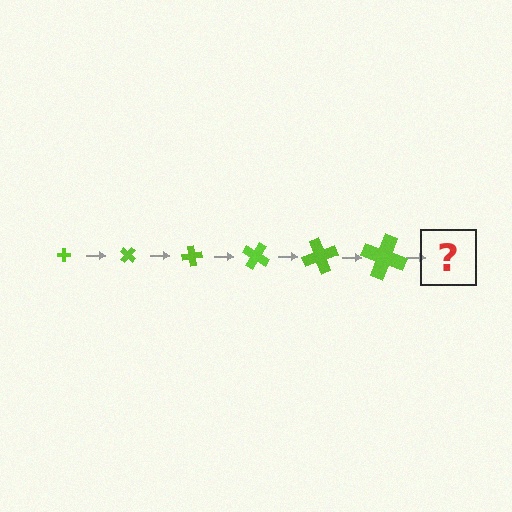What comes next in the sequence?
The next element should be a cross, larger than the previous one and rotated 240 degrees from the start.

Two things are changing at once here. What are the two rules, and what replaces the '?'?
The two rules are that the cross grows larger each step and it rotates 40 degrees each step. The '?' should be a cross, larger than the previous one and rotated 240 degrees from the start.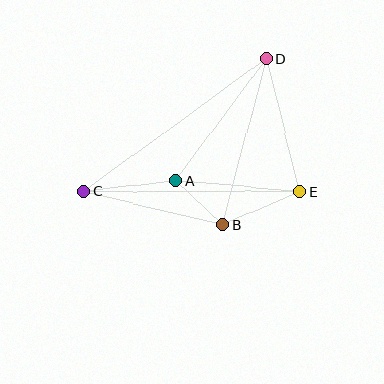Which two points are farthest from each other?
Points C and D are farthest from each other.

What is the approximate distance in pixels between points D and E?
The distance between D and E is approximately 137 pixels.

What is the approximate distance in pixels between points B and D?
The distance between B and D is approximately 172 pixels.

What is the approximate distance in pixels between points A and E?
The distance between A and E is approximately 124 pixels.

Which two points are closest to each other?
Points A and B are closest to each other.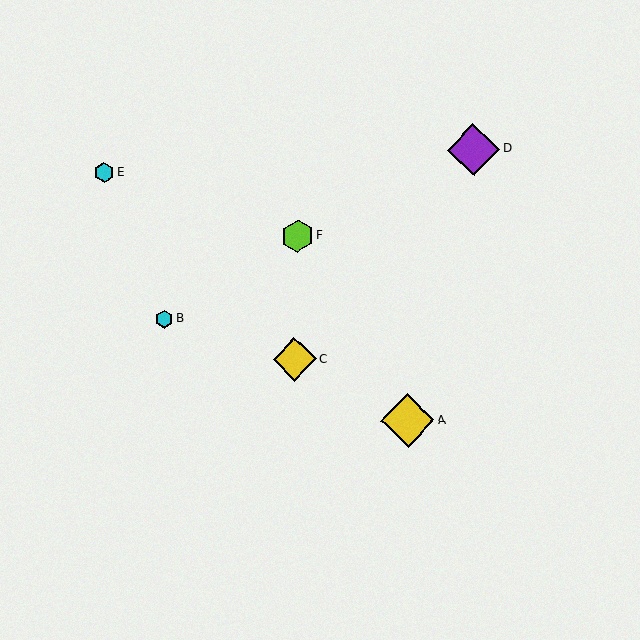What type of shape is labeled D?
Shape D is a purple diamond.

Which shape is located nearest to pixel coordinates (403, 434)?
The yellow diamond (labeled A) at (408, 420) is nearest to that location.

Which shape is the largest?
The yellow diamond (labeled A) is the largest.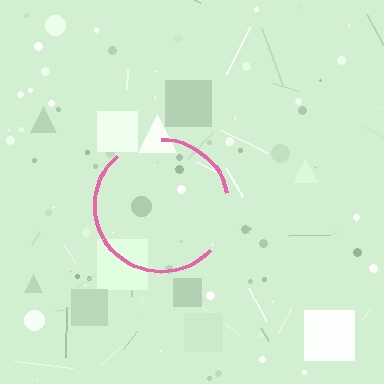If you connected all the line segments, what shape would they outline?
They would outline a circle.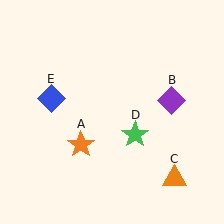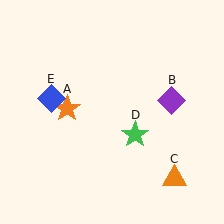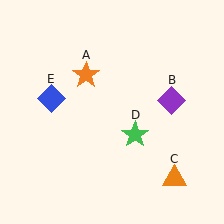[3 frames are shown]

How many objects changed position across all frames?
1 object changed position: orange star (object A).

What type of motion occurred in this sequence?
The orange star (object A) rotated clockwise around the center of the scene.